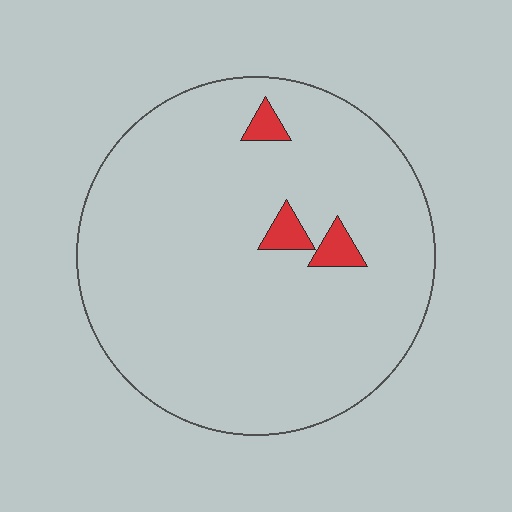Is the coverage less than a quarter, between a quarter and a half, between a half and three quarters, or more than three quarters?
Less than a quarter.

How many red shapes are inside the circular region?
3.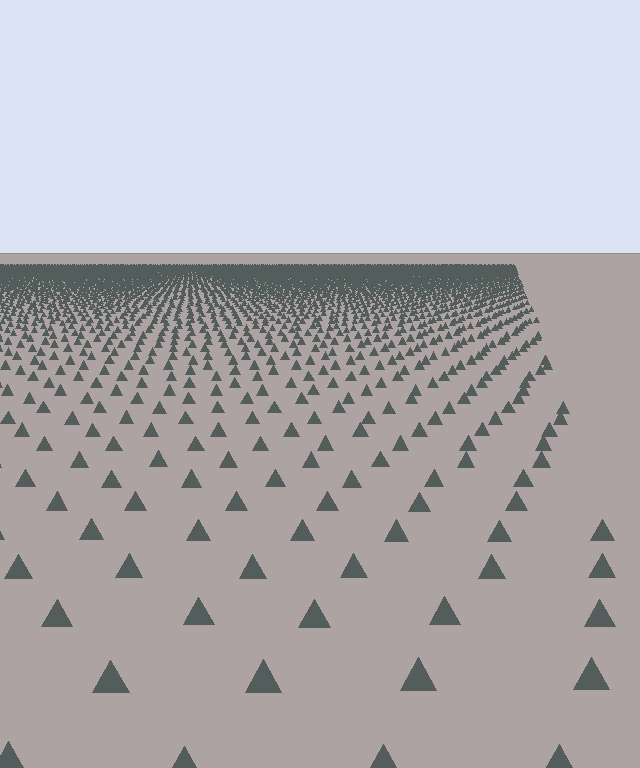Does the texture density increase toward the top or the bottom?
Density increases toward the top.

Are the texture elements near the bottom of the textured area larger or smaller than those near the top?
Larger. Near the bottom, elements are closer to the viewer and appear at a bigger on-screen size.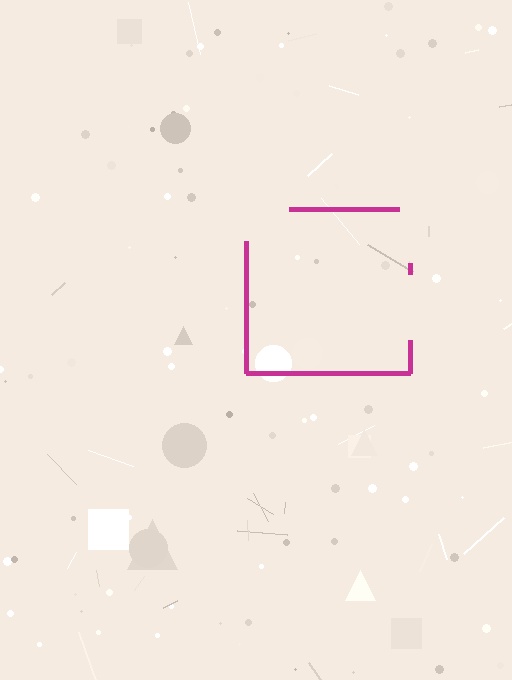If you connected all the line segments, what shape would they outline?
They would outline a square.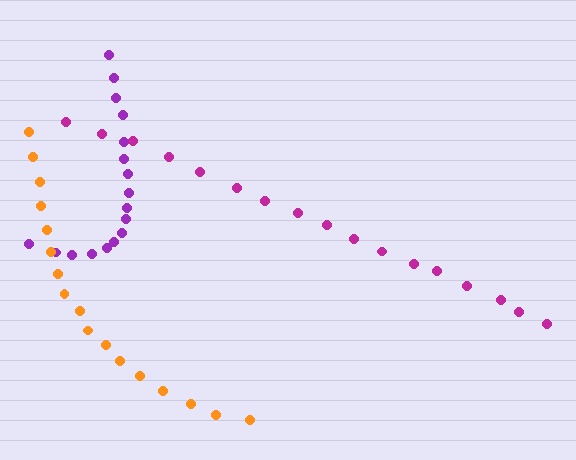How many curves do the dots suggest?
There are 3 distinct paths.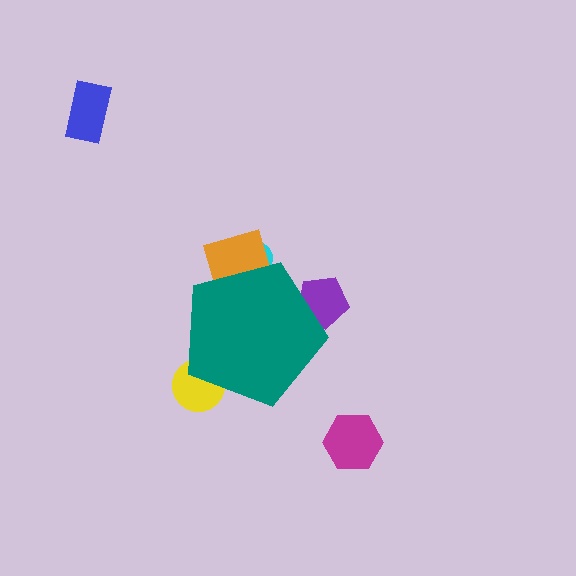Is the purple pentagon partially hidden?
Yes, the purple pentagon is partially hidden behind the teal pentagon.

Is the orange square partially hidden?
Yes, the orange square is partially hidden behind the teal pentagon.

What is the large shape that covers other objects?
A teal pentagon.